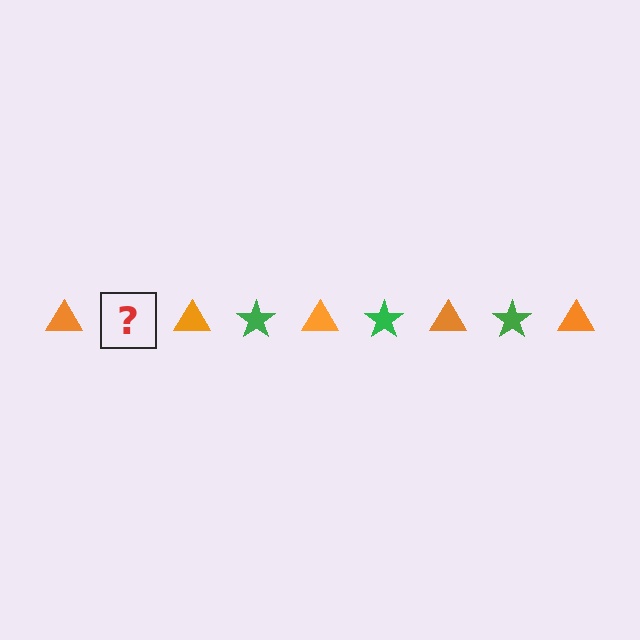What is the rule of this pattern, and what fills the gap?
The rule is that the pattern alternates between orange triangle and green star. The gap should be filled with a green star.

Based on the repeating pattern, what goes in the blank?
The blank should be a green star.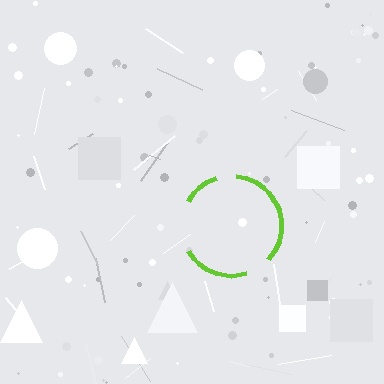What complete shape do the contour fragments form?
The contour fragments form a circle.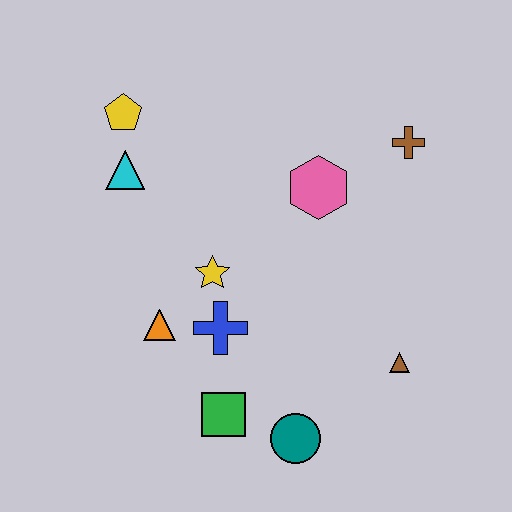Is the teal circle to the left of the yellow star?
No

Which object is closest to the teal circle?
The green square is closest to the teal circle.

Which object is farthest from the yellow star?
The brown cross is farthest from the yellow star.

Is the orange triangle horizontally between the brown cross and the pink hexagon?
No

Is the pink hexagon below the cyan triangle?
Yes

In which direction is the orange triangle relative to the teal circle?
The orange triangle is to the left of the teal circle.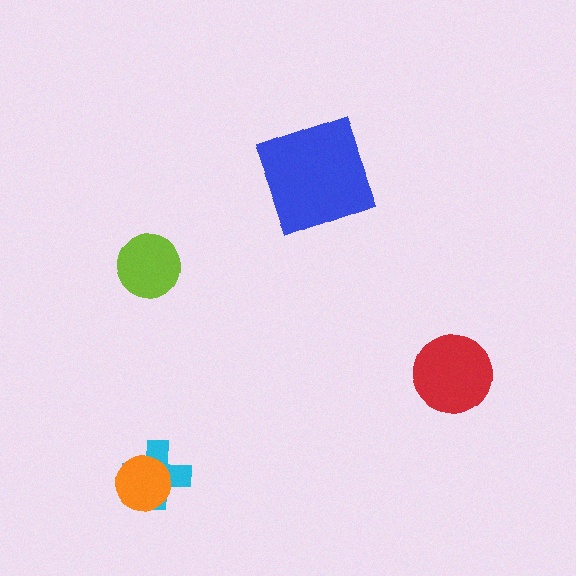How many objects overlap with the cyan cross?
1 object overlaps with the cyan cross.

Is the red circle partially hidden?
No, no other shape covers it.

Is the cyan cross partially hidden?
Yes, it is partially covered by another shape.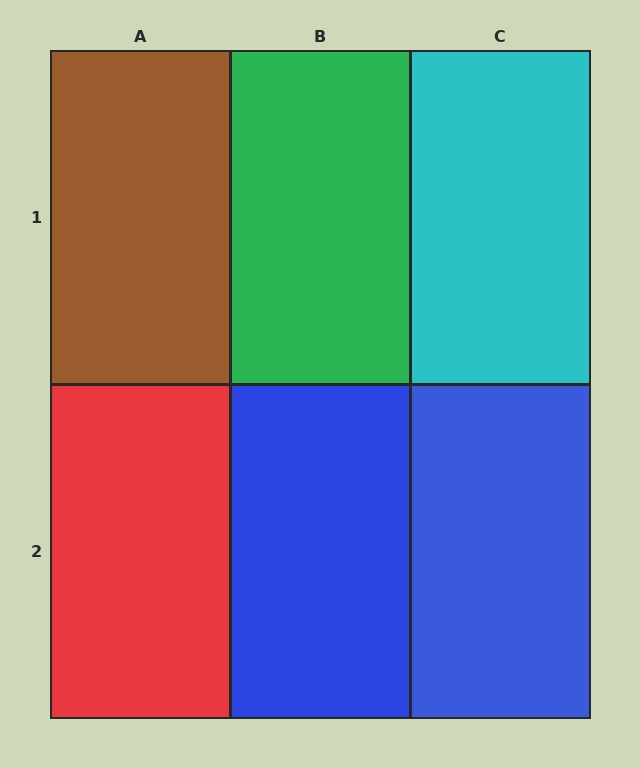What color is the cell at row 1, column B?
Green.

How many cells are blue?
2 cells are blue.